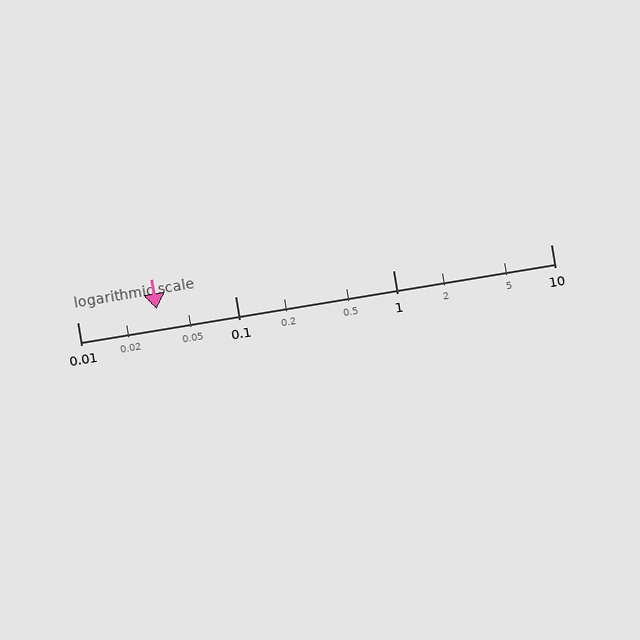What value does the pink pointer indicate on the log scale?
The pointer indicates approximately 0.032.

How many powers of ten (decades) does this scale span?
The scale spans 3 decades, from 0.01 to 10.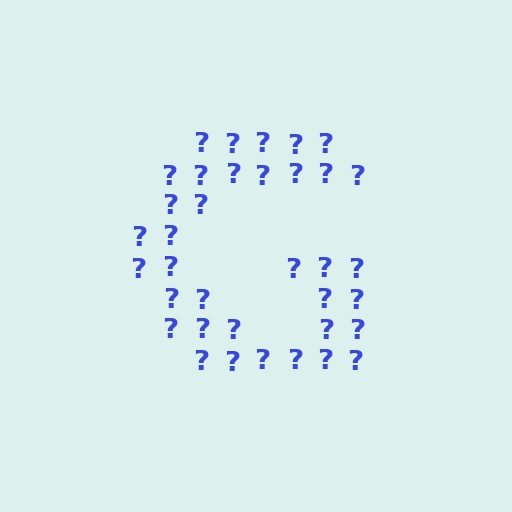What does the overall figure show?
The overall figure shows the letter G.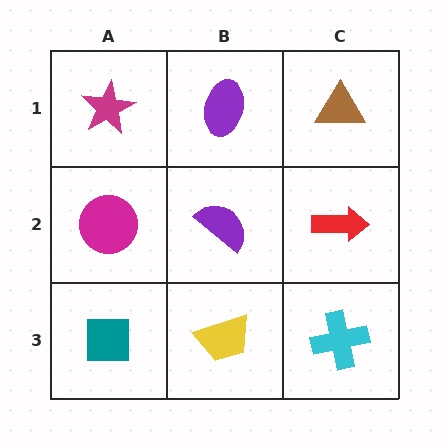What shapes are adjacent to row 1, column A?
A magenta circle (row 2, column A), a purple ellipse (row 1, column B).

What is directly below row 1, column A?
A magenta circle.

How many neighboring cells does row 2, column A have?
3.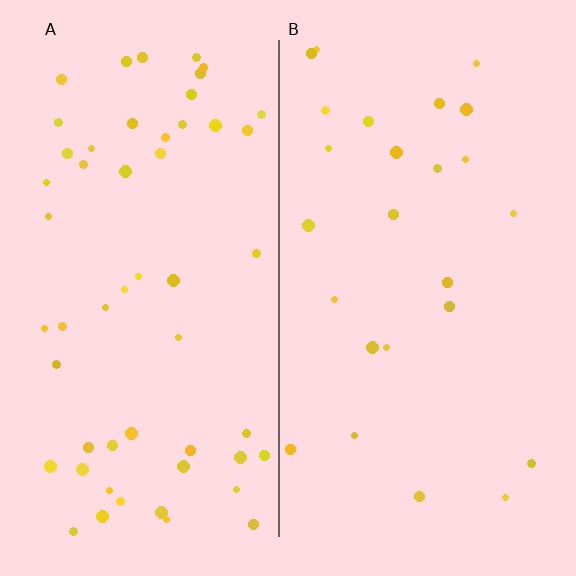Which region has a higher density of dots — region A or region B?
A (the left).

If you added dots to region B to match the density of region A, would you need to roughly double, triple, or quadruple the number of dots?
Approximately double.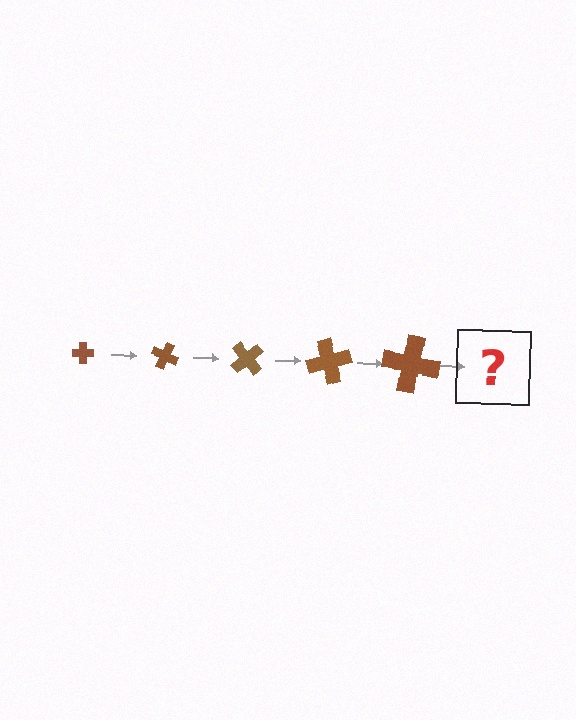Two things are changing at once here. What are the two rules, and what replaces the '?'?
The two rules are that the cross grows larger each step and it rotates 25 degrees each step. The '?' should be a cross, larger than the previous one and rotated 125 degrees from the start.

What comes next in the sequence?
The next element should be a cross, larger than the previous one and rotated 125 degrees from the start.